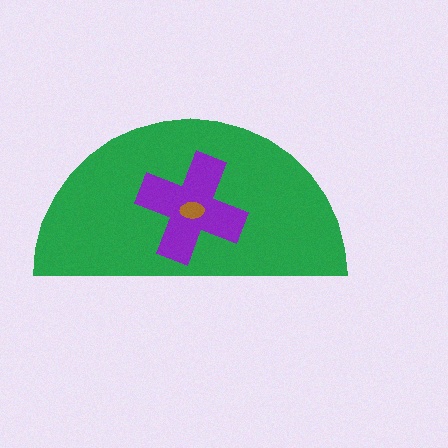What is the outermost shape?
The green semicircle.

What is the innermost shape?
The brown ellipse.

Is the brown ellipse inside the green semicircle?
Yes.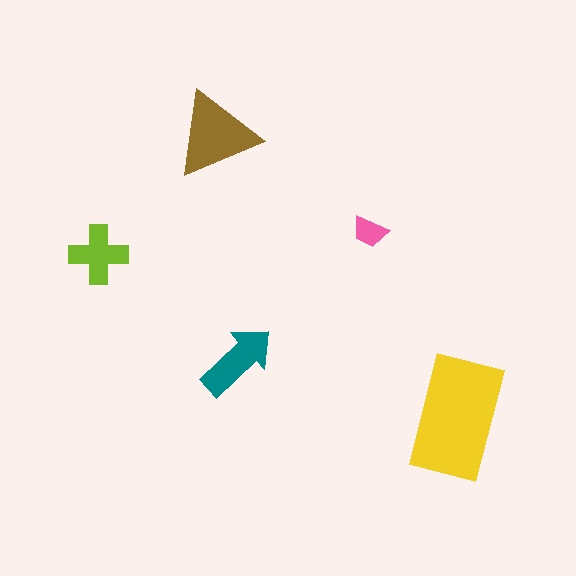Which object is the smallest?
The pink trapezoid.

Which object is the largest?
The yellow rectangle.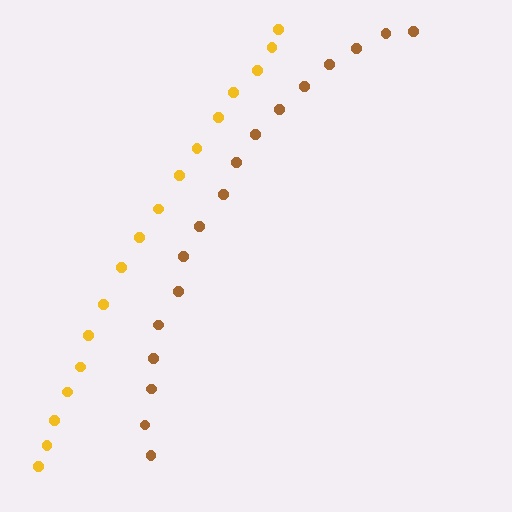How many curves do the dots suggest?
There are 2 distinct paths.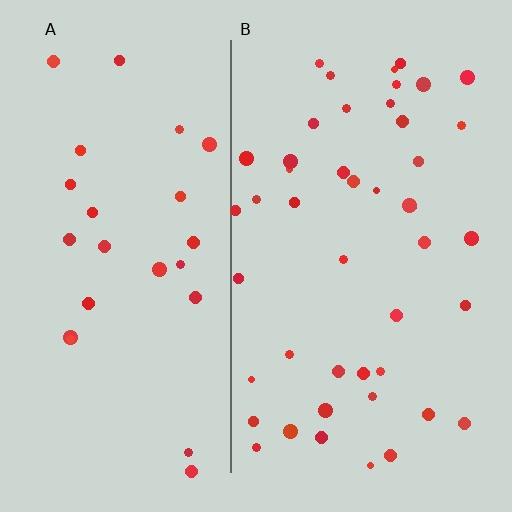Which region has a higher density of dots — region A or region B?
B (the right).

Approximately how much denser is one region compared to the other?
Approximately 1.9× — region B over region A.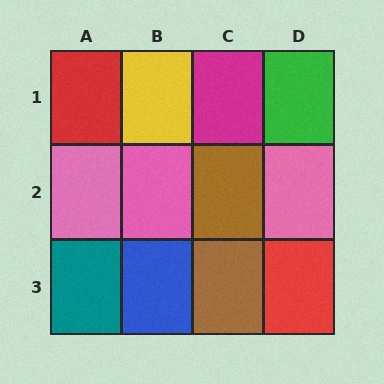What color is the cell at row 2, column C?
Brown.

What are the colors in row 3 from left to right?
Teal, blue, brown, red.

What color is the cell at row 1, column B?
Yellow.